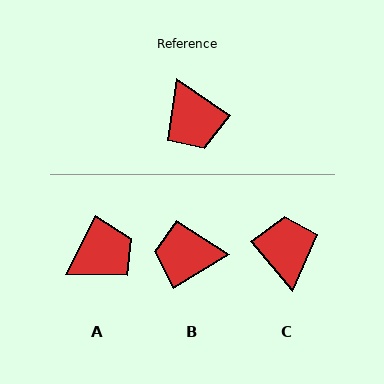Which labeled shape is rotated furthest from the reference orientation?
C, about 165 degrees away.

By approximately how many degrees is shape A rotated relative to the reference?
Approximately 97 degrees counter-clockwise.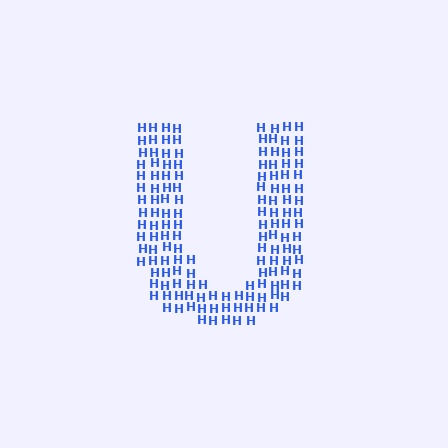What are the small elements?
The small elements are letter H's.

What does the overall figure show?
The overall figure shows the letter U.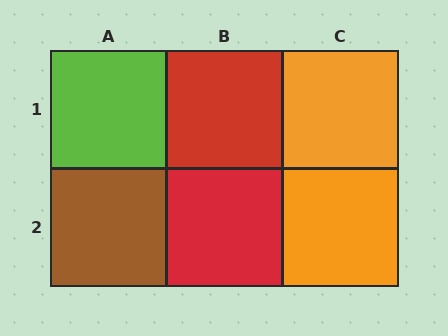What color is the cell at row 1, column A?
Lime.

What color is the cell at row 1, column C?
Orange.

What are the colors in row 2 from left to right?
Brown, red, orange.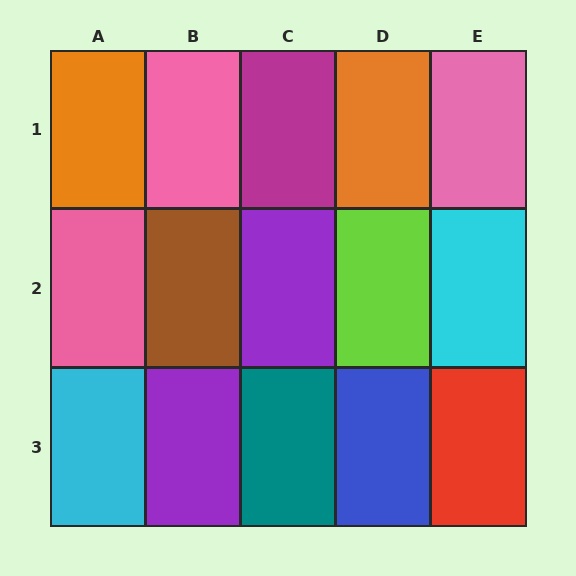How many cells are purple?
2 cells are purple.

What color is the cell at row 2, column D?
Lime.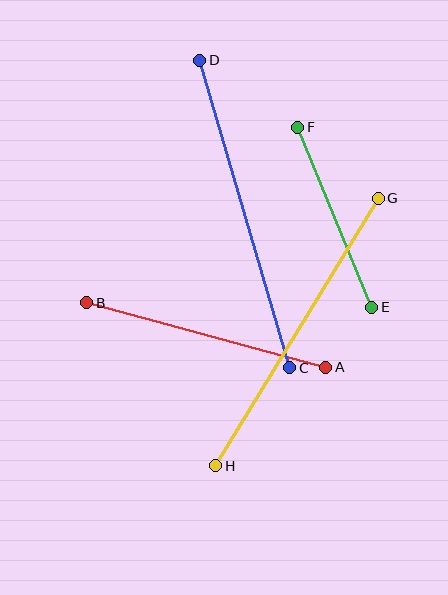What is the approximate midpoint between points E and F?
The midpoint is at approximately (335, 217) pixels.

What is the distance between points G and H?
The distance is approximately 313 pixels.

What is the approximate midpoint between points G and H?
The midpoint is at approximately (297, 332) pixels.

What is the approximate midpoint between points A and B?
The midpoint is at approximately (206, 335) pixels.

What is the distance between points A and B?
The distance is approximately 247 pixels.